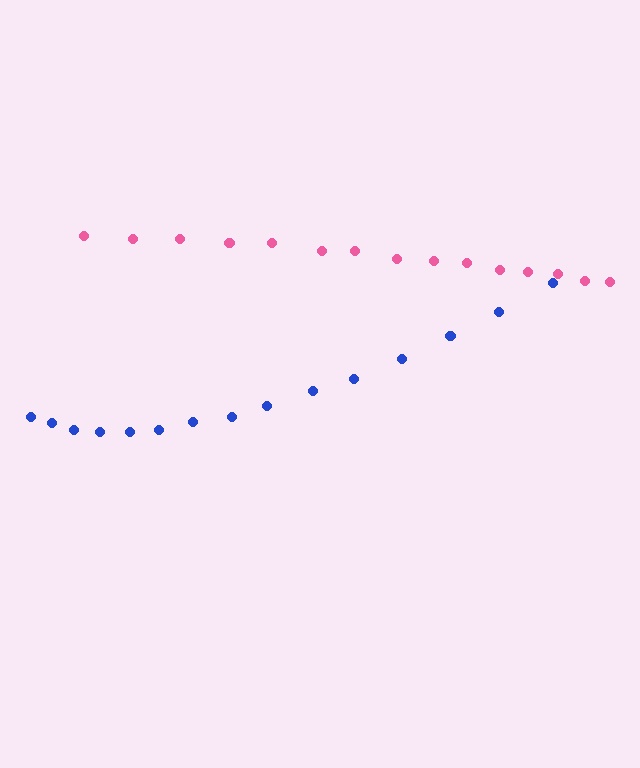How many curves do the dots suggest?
There are 2 distinct paths.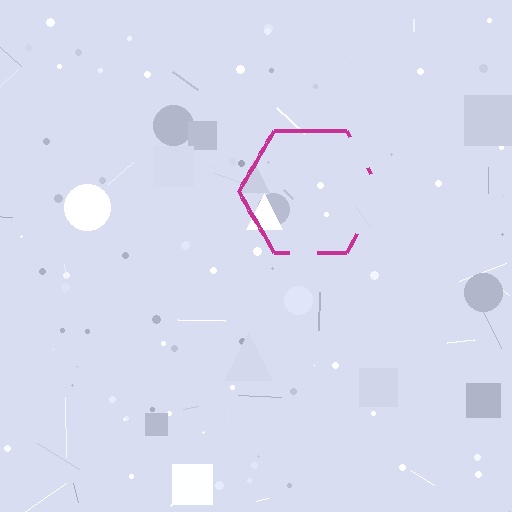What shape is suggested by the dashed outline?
The dashed outline suggests a hexagon.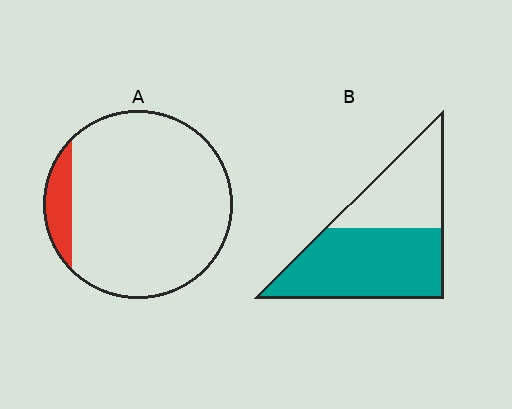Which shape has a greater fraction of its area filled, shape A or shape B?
Shape B.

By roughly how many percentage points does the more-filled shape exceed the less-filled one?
By roughly 50 percentage points (B over A).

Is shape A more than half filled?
No.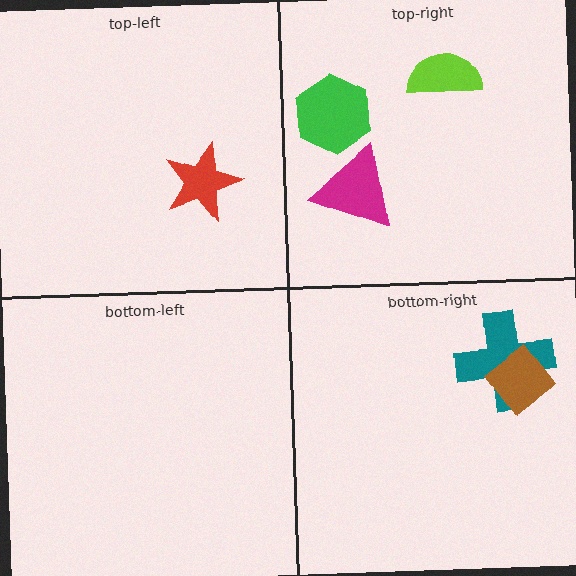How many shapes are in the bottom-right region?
2.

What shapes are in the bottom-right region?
The teal cross, the brown diamond.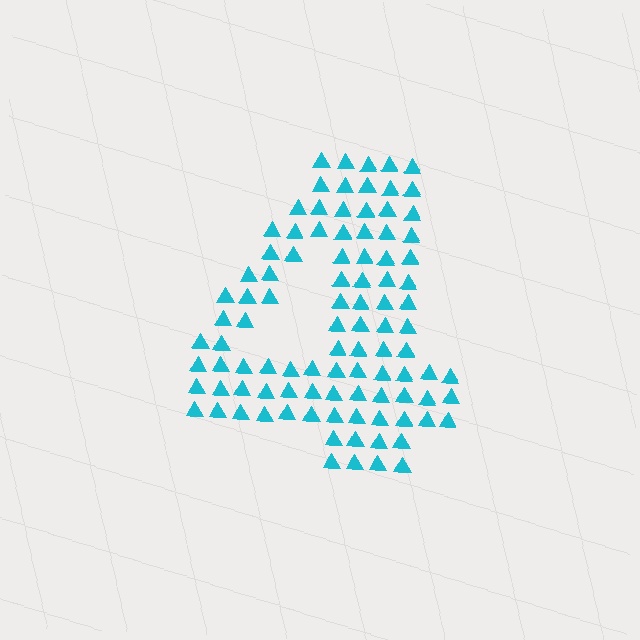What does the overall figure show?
The overall figure shows the digit 4.